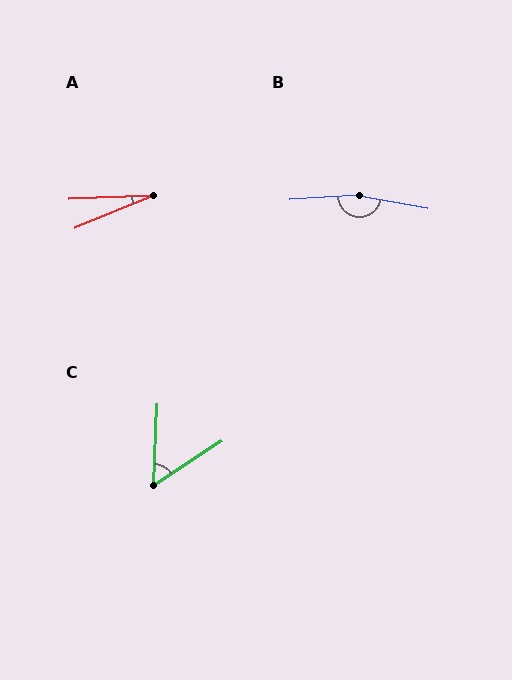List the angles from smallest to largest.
A (20°), C (54°), B (166°).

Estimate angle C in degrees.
Approximately 54 degrees.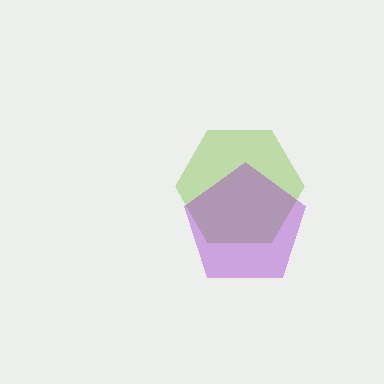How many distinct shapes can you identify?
There are 2 distinct shapes: a lime hexagon, a purple pentagon.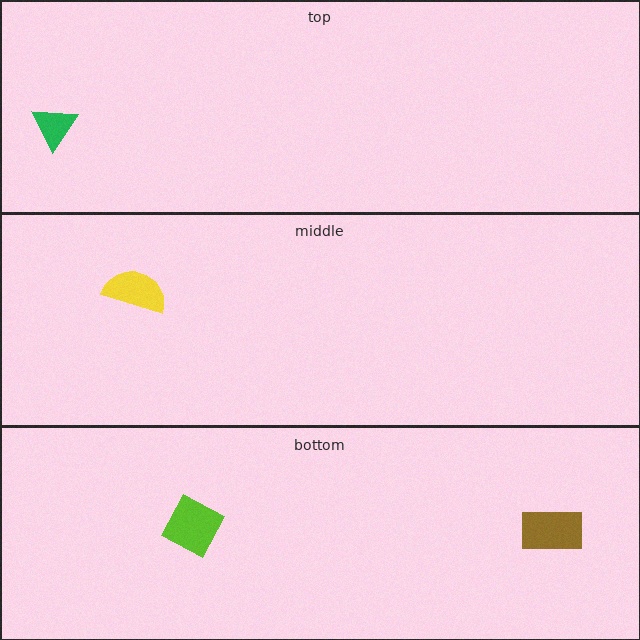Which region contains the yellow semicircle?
The middle region.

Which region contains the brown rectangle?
The bottom region.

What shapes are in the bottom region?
The brown rectangle, the lime diamond.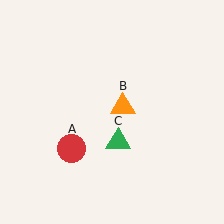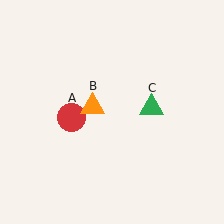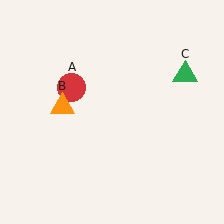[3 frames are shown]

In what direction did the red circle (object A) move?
The red circle (object A) moved up.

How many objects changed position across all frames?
3 objects changed position: red circle (object A), orange triangle (object B), green triangle (object C).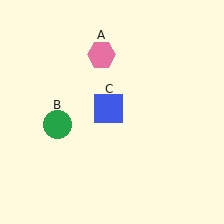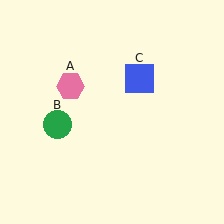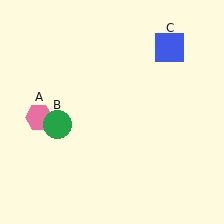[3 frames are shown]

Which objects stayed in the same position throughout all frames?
Green circle (object B) remained stationary.